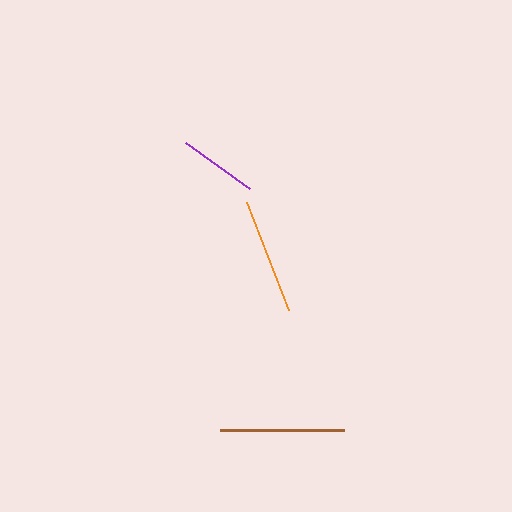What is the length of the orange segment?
The orange segment is approximately 116 pixels long.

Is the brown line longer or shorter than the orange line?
The brown line is longer than the orange line.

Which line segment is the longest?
The brown line is the longest at approximately 123 pixels.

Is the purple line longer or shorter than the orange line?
The orange line is longer than the purple line.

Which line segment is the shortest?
The purple line is the shortest at approximately 79 pixels.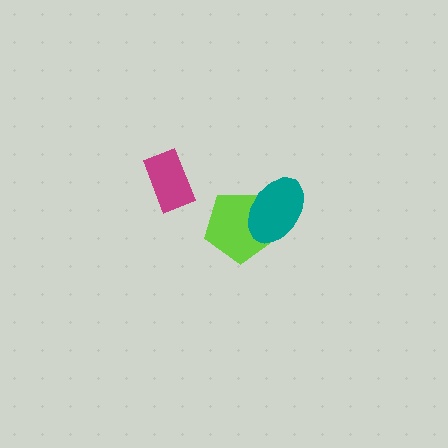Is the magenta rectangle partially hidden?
No, no other shape covers it.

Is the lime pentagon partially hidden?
Yes, it is partially covered by another shape.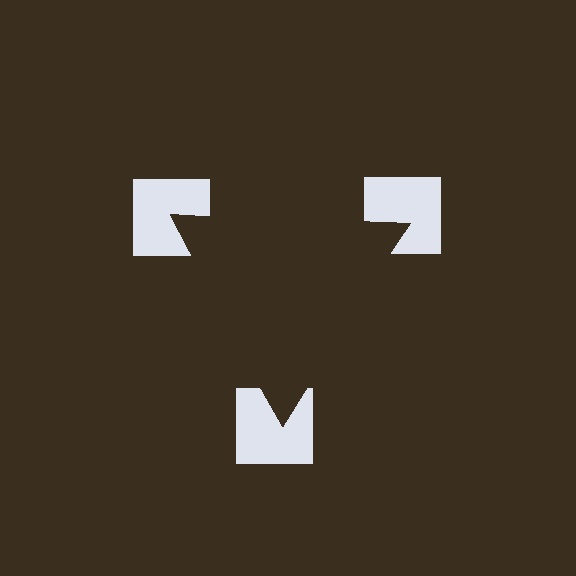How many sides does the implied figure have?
3 sides.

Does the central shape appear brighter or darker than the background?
It typically appears slightly darker than the background, even though no actual brightness change is drawn.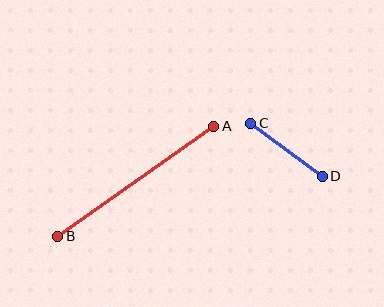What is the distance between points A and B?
The distance is approximately 191 pixels.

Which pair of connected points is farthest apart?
Points A and B are farthest apart.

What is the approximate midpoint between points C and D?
The midpoint is at approximately (287, 150) pixels.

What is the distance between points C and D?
The distance is approximately 89 pixels.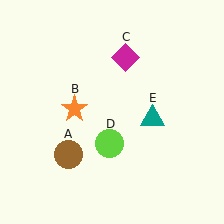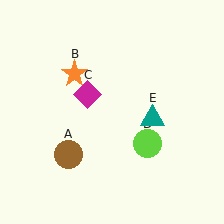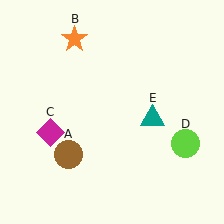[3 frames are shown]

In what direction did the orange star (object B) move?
The orange star (object B) moved up.